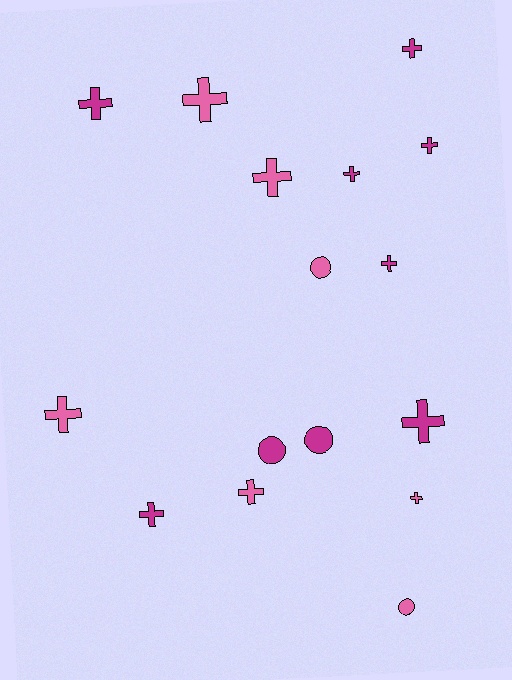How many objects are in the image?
There are 16 objects.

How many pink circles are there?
There are 2 pink circles.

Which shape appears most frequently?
Cross, with 12 objects.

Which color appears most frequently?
Magenta, with 9 objects.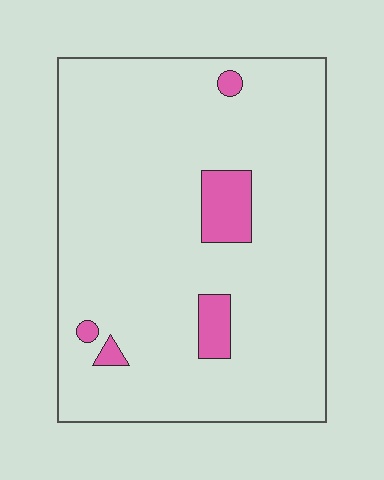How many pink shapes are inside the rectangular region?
5.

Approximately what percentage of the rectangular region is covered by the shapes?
Approximately 10%.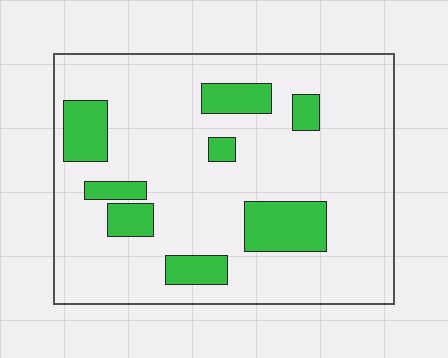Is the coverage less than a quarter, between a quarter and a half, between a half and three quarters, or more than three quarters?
Less than a quarter.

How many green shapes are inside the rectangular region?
8.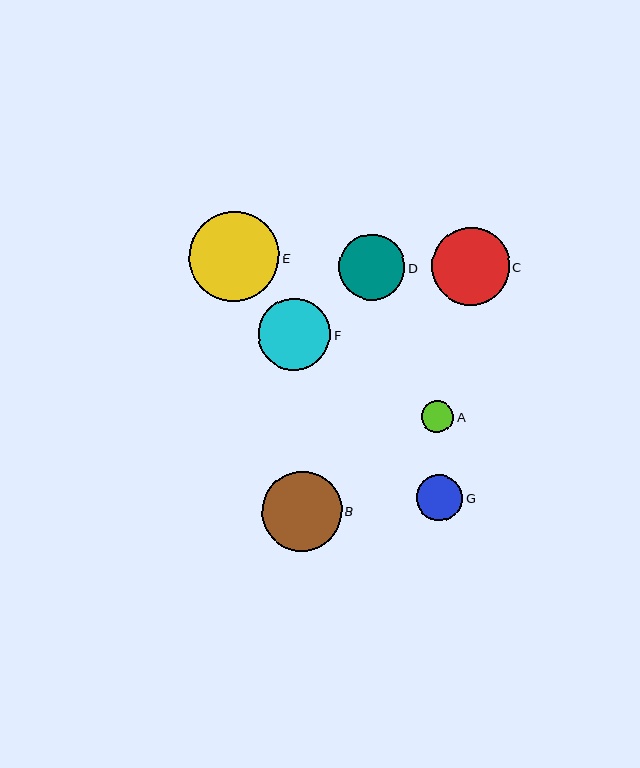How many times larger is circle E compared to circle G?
Circle E is approximately 2.0 times the size of circle G.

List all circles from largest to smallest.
From largest to smallest: E, B, C, F, D, G, A.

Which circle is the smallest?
Circle A is the smallest with a size of approximately 32 pixels.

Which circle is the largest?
Circle E is the largest with a size of approximately 90 pixels.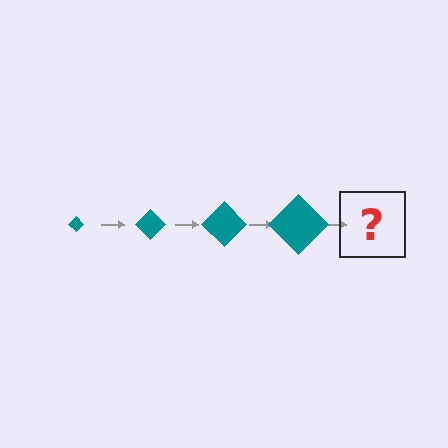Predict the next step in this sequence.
The next step is a teal diamond, larger than the previous one.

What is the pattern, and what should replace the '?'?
The pattern is that the diamond gets progressively larger each step. The '?' should be a teal diamond, larger than the previous one.